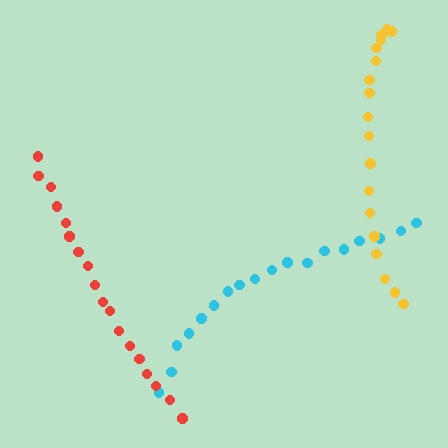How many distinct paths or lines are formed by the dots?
There are 3 distinct paths.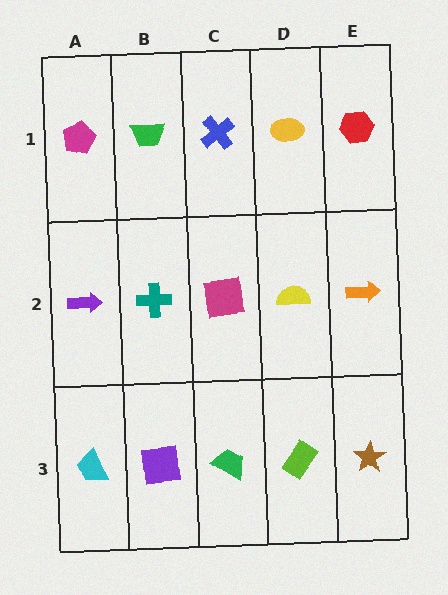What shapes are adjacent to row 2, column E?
A red hexagon (row 1, column E), a brown star (row 3, column E), a yellow semicircle (row 2, column D).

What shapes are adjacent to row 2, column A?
A magenta pentagon (row 1, column A), a cyan trapezoid (row 3, column A), a teal cross (row 2, column B).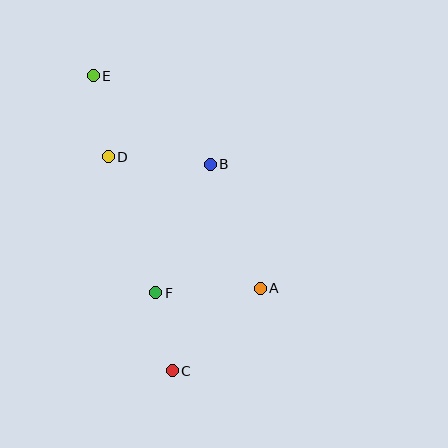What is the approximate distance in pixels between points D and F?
The distance between D and F is approximately 144 pixels.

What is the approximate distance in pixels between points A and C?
The distance between A and C is approximately 121 pixels.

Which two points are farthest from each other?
Points C and E are farthest from each other.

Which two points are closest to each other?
Points C and F are closest to each other.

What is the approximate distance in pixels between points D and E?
The distance between D and E is approximately 82 pixels.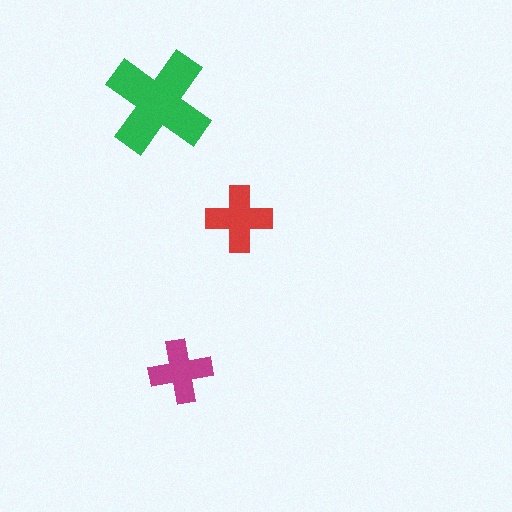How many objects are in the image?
There are 3 objects in the image.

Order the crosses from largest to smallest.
the green one, the red one, the magenta one.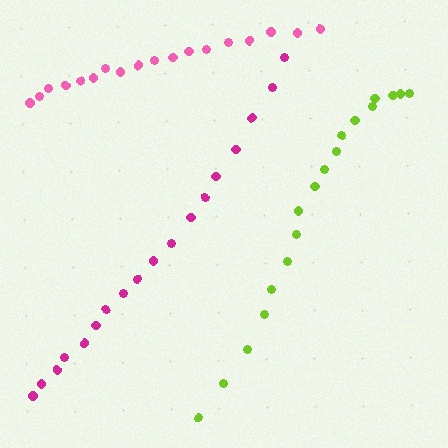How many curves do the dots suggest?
There are 3 distinct paths.